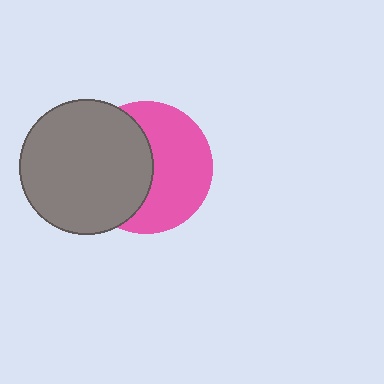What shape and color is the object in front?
The object in front is a gray circle.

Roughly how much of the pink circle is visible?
About half of it is visible (roughly 54%).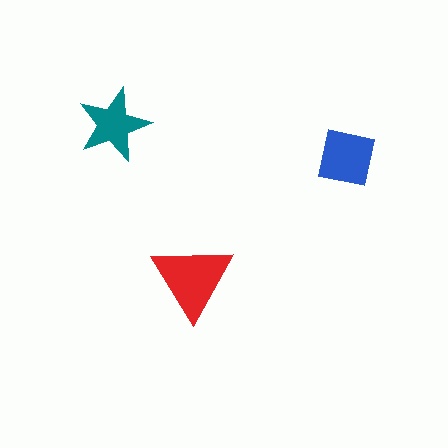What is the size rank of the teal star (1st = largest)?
3rd.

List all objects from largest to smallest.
The red triangle, the blue square, the teal star.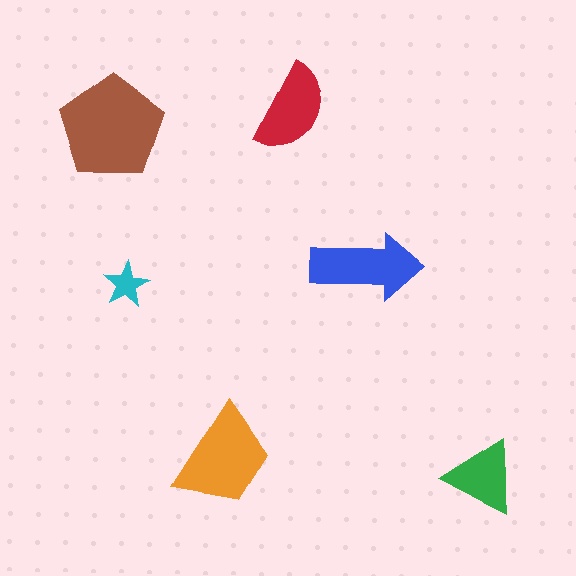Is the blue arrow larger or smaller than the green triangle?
Larger.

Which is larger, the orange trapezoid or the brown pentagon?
The brown pentagon.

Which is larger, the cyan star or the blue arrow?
The blue arrow.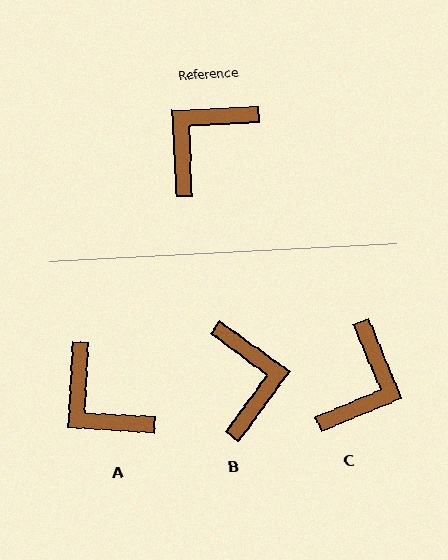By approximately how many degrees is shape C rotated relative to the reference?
Approximately 160 degrees clockwise.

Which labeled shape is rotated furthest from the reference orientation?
C, about 160 degrees away.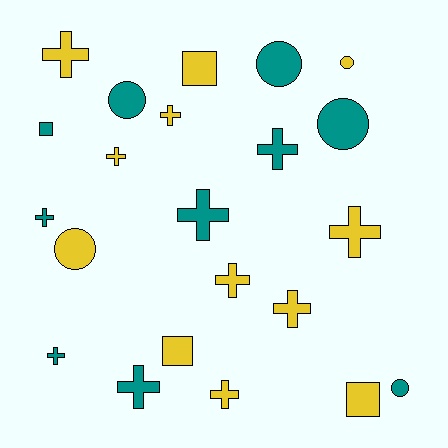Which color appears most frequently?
Yellow, with 12 objects.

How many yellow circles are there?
There are 2 yellow circles.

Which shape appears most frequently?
Cross, with 12 objects.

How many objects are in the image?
There are 22 objects.